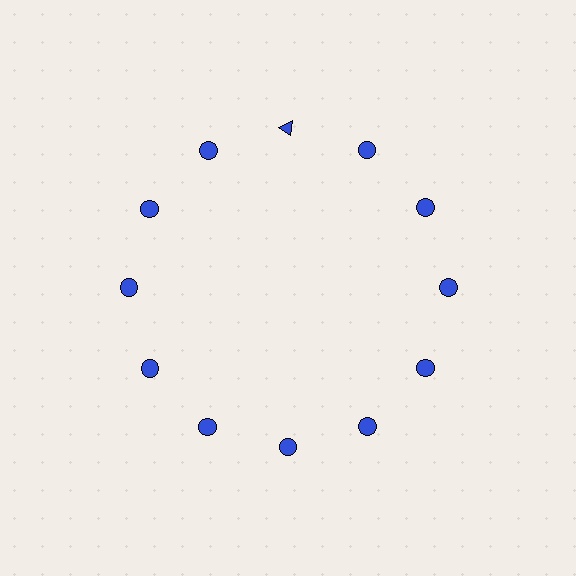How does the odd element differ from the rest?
It has a different shape: triangle instead of circle.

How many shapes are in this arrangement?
There are 12 shapes arranged in a ring pattern.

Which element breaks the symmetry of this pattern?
The blue triangle at roughly the 12 o'clock position breaks the symmetry. All other shapes are blue circles.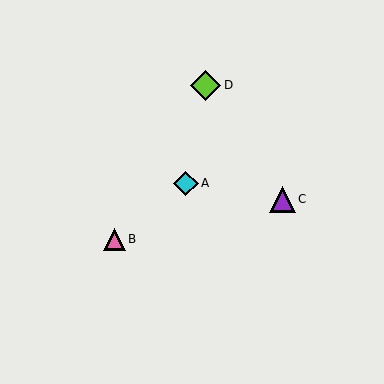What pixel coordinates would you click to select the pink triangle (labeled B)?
Click at (114, 239) to select the pink triangle B.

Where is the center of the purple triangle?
The center of the purple triangle is at (282, 199).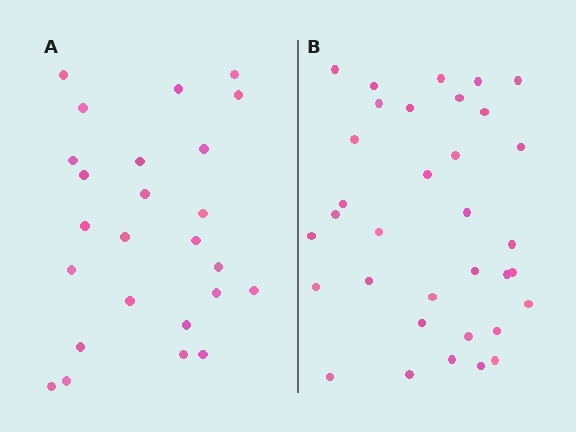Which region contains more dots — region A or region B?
Region B (the right region) has more dots.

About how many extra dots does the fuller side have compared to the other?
Region B has roughly 8 or so more dots than region A.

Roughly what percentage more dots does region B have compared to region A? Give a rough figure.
About 35% more.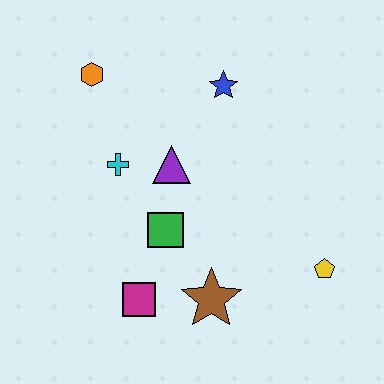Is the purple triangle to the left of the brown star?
Yes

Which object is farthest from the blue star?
The magenta square is farthest from the blue star.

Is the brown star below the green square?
Yes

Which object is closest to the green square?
The purple triangle is closest to the green square.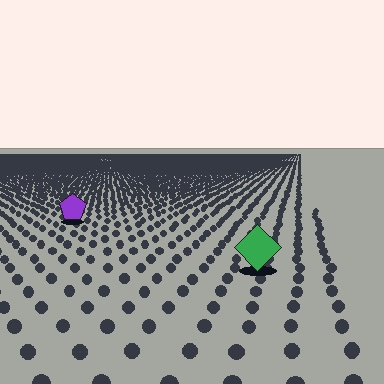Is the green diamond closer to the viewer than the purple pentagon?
Yes. The green diamond is closer — you can tell from the texture gradient: the ground texture is coarser near it.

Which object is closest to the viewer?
The green diamond is closest. The texture marks near it are larger and more spread out.